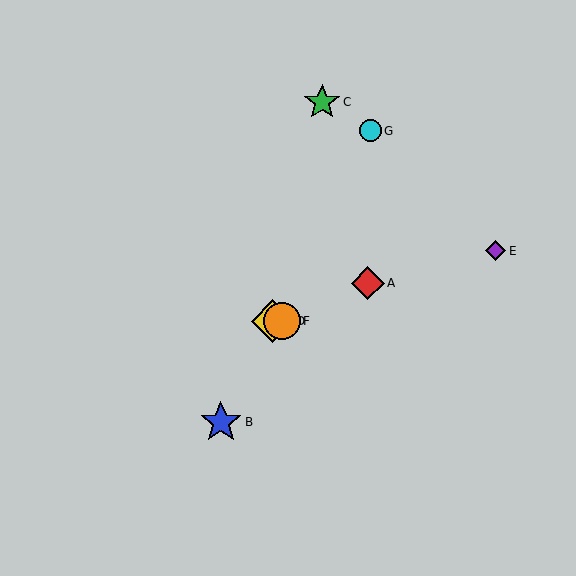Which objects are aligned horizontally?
Objects D, F are aligned horizontally.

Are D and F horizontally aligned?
Yes, both are at y≈321.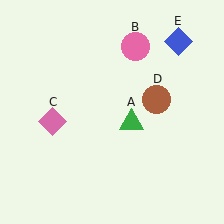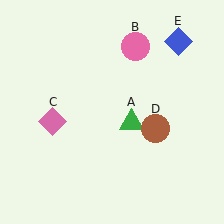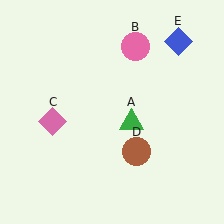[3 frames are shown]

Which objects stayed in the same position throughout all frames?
Green triangle (object A) and pink circle (object B) and pink diamond (object C) and blue diamond (object E) remained stationary.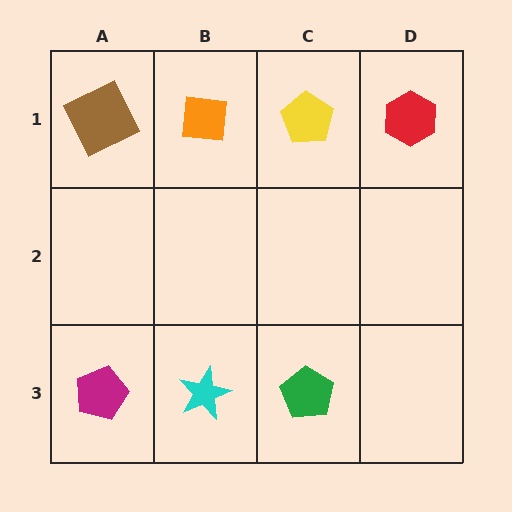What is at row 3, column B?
A cyan star.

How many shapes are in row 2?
0 shapes.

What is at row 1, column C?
A yellow pentagon.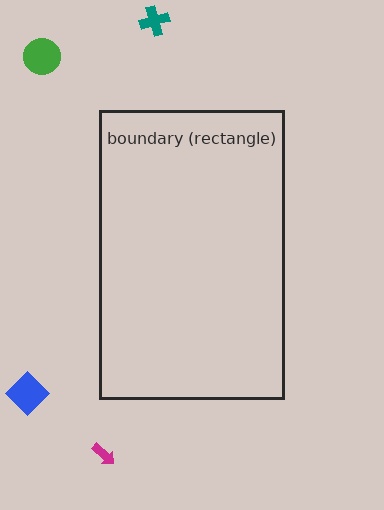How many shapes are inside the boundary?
0 inside, 4 outside.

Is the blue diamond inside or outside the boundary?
Outside.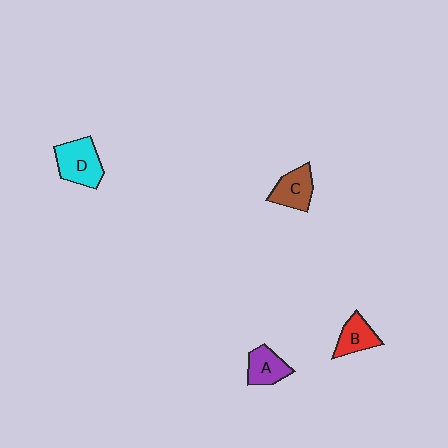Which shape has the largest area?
Shape D (cyan).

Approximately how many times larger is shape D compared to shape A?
Approximately 1.4 times.